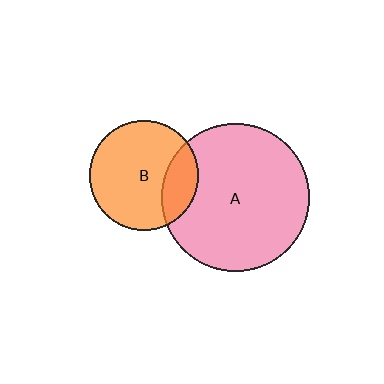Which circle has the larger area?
Circle A (pink).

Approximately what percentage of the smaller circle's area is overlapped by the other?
Approximately 20%.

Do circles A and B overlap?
Yes.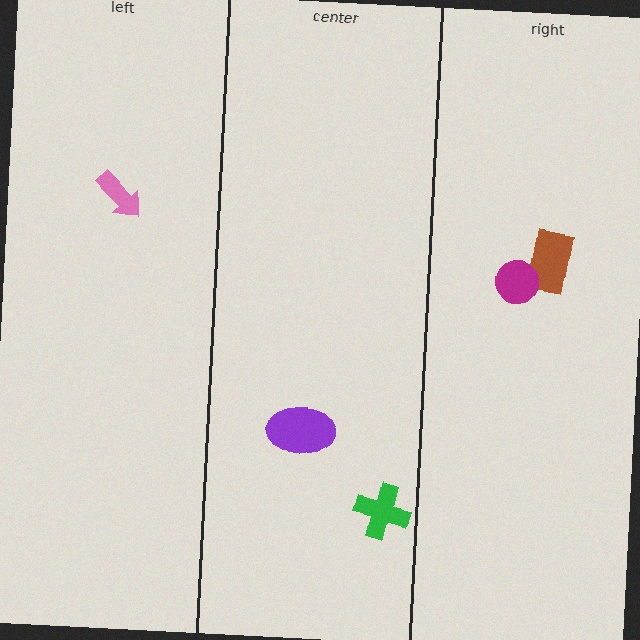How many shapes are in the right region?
2.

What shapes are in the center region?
The green cross, the purple ellipse.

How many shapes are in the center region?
2.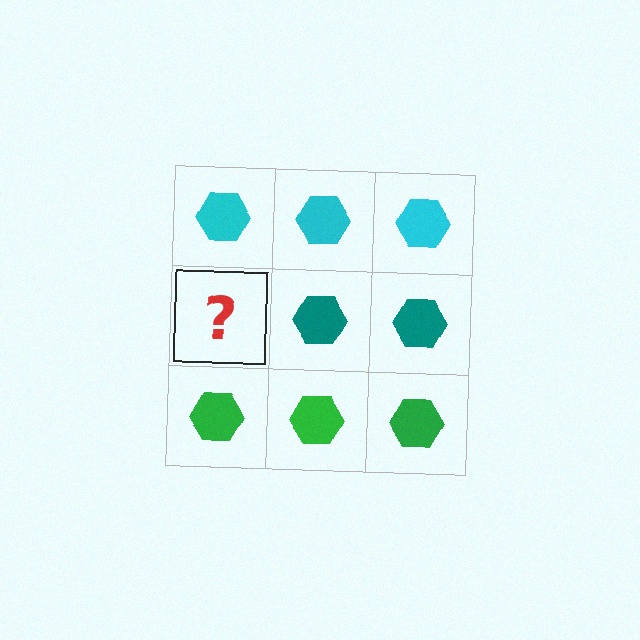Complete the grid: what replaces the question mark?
The question mark should be replaced with a teal hexagon.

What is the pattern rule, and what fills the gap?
The rule is that each row has a consistent color. The gap should be filled with a teal hexagon.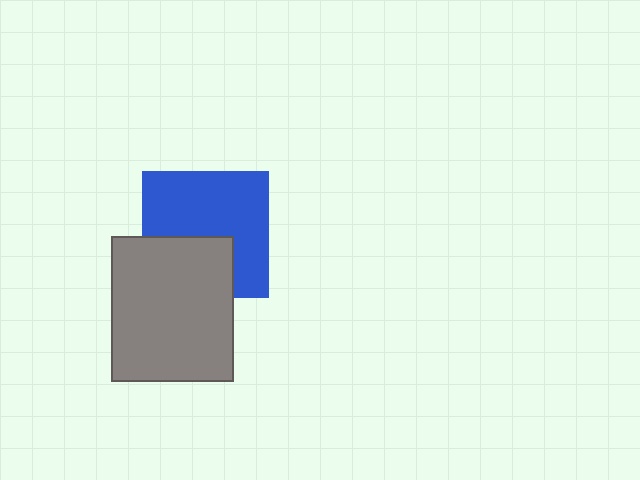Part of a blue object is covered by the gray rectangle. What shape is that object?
It is a square.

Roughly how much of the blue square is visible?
About half of it is visible (roughly 65%).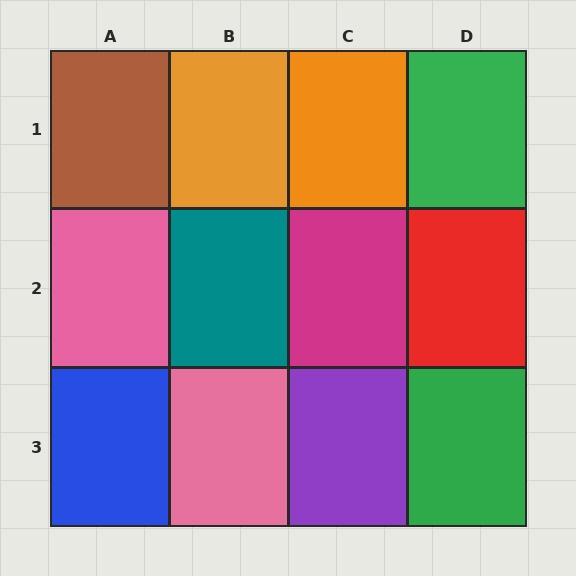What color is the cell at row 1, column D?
Green.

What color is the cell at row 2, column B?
Teal.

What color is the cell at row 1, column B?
Orange.